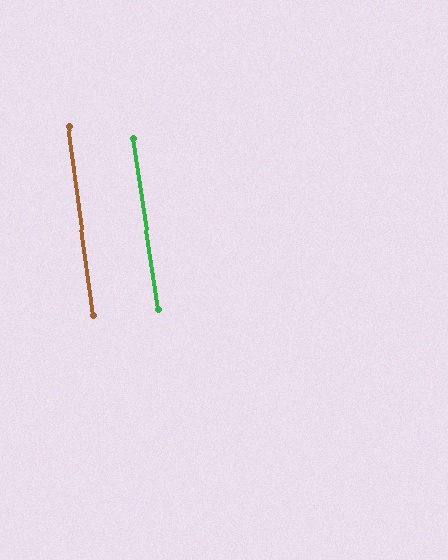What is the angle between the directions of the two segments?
Approximately 1 degree.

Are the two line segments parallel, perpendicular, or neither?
Parallel — their directions differ by only 0.8°.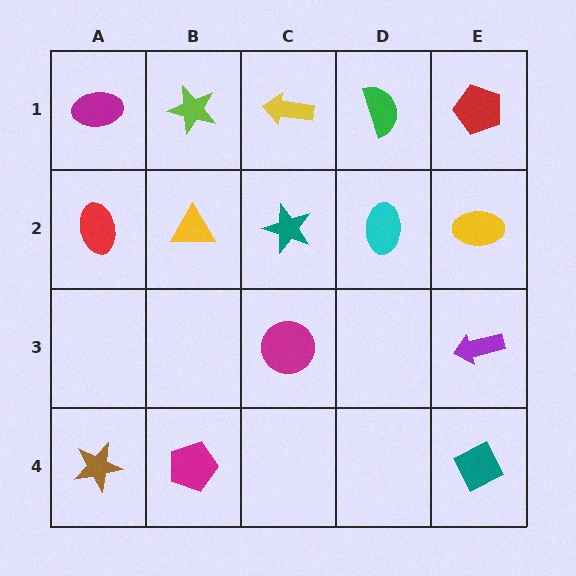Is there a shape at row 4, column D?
No, that cell is empty.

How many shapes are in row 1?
5 shapes.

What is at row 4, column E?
A teal diamond.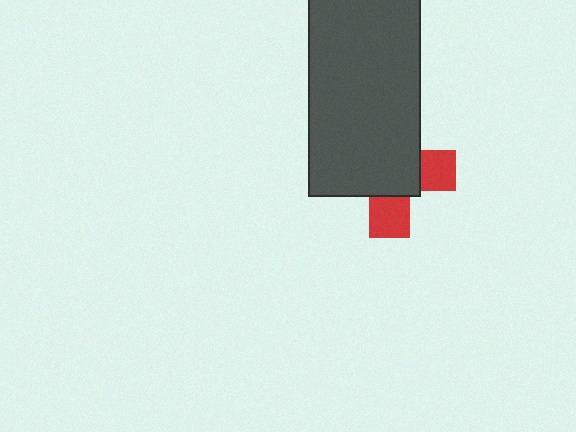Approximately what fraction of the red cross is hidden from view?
Roughly 67% of the red cross is hidden behind the dark gray rectangle.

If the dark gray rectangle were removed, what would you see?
You would see the complete red cross.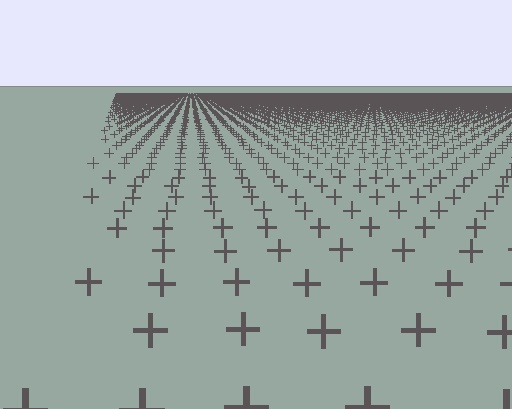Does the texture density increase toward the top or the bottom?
Density increases toward the top.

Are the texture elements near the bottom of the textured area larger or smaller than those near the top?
Larger. Near the bottom, elements are closer to the viewer and appear at a bigger on-screen size.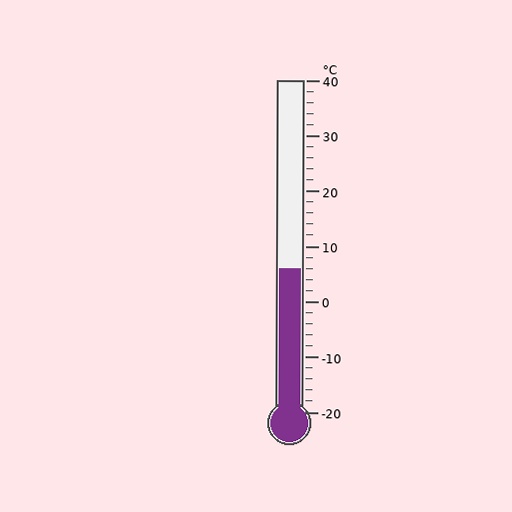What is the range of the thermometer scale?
The thermometer scale ranges from -20°C to 40°C.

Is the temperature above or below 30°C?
The temperature is below 30°C.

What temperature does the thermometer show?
The thermometer shows approximately 6°C.